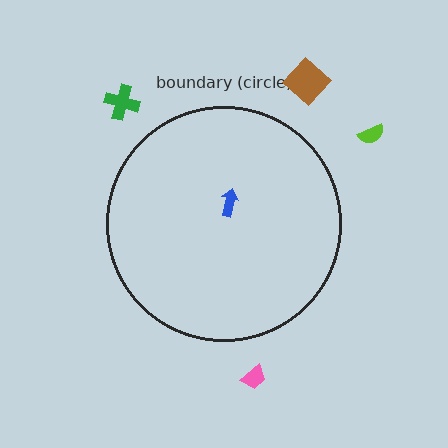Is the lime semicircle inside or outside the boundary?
Outside.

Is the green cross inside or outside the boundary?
Outside.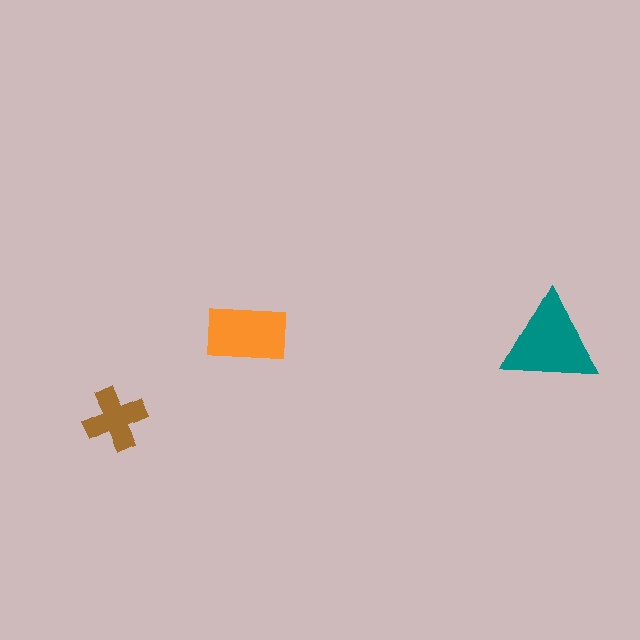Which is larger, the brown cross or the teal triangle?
The teal triangle.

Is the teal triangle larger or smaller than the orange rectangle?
Larger.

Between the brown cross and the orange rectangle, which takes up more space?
The orange rectangle.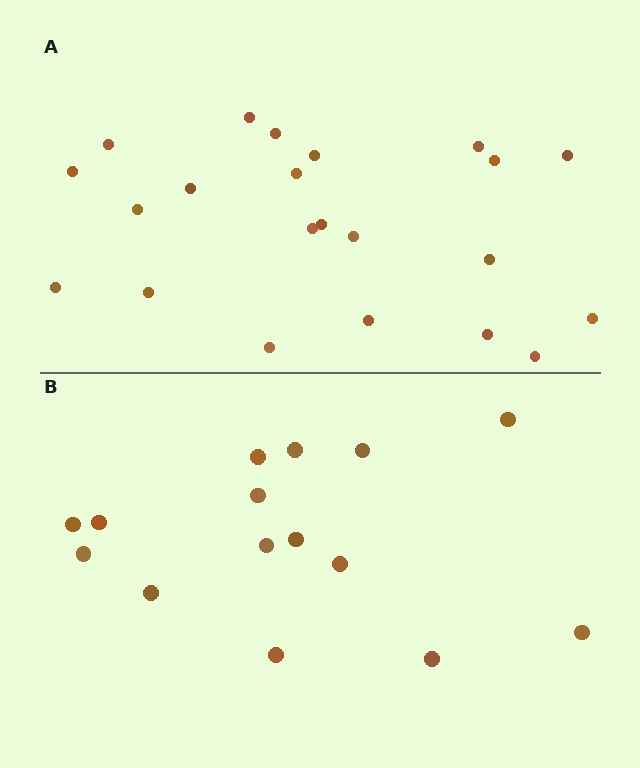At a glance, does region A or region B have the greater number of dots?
Region A (the top region) has more dots.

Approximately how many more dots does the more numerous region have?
Region A has roughly 8 or so more dots than region B.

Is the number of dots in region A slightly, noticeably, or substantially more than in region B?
Region A has substantially more. The ratio is roughly 1.5 to 1.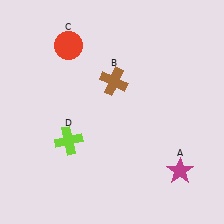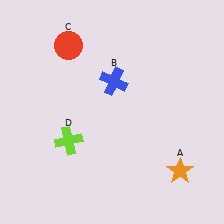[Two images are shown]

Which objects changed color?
A changed from magenta to orange. B changed from brown to blue.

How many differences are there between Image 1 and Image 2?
There are 2 differences between the two images.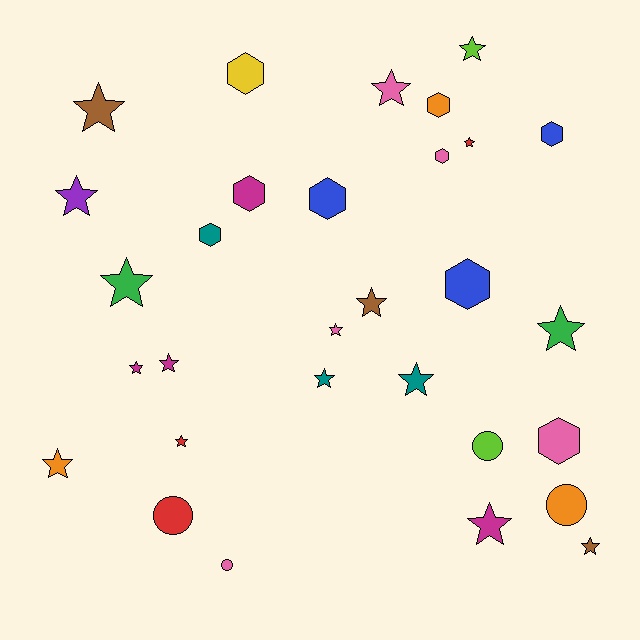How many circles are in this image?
There are 4 circles.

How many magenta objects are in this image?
There are 4 magenta objects.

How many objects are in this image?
There are 30 objects.